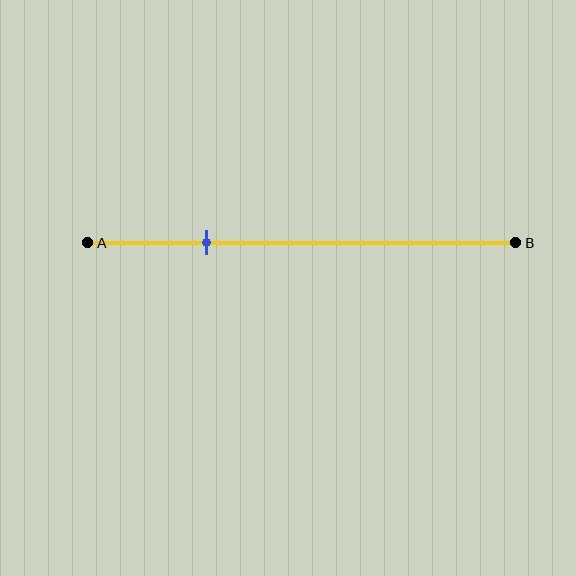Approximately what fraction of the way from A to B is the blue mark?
The blue mark is approximately 30% of the way from A to B.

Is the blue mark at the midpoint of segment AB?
No, the mark is at about 30% from A, not at the 50% midpoint.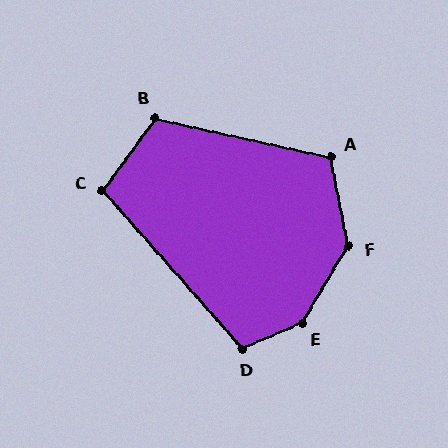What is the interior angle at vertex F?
Approximately 138 degrees (obtuse).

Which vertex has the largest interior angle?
E, at approximately 144 degrees.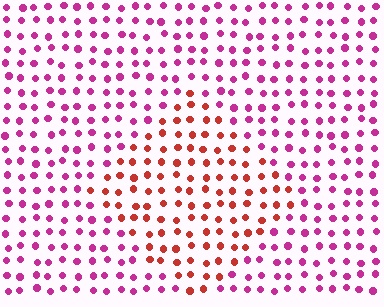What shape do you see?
I see a diamond.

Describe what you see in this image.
The image is filled with small magenta elements in a uniform arrangement. A diamond-shaped region is visible where the elements are tinted to a slightly different hue, forming a subtle color boundary.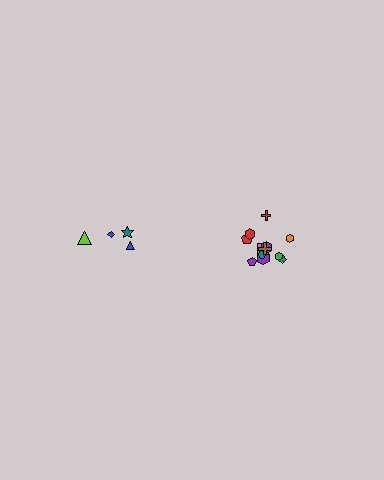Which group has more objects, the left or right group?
The right group.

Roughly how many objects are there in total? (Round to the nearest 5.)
Roughly 15 objects in total.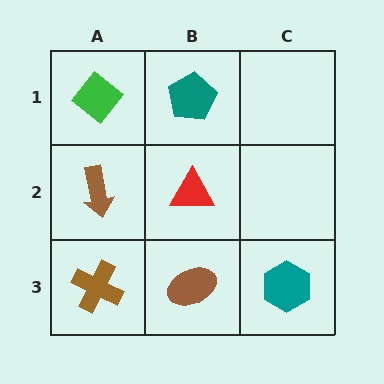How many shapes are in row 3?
3 shapes.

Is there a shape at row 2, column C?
No, that cell is empty.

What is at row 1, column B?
A teal pentagon.